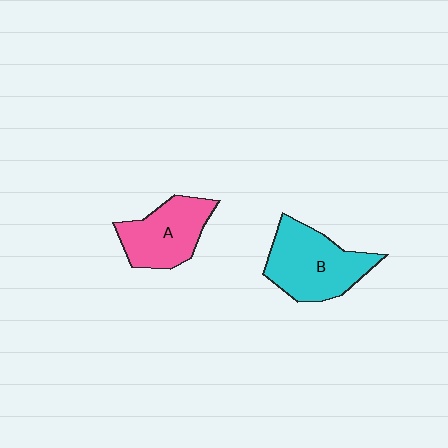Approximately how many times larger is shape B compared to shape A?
Approximately 1.2 times.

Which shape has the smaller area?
Shape A (pink).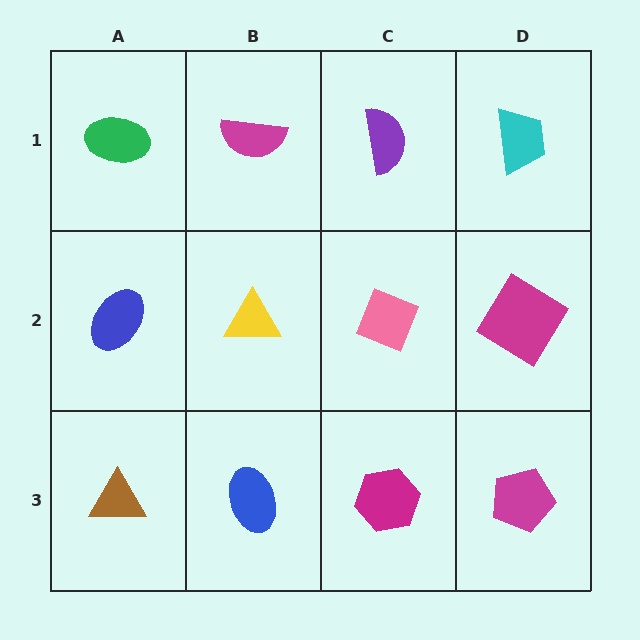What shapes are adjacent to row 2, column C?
A purple semicircle (row 1, column C), a magenta hexagon (row 3, column C), a yellow triangle (row 2, column B), a magenta diamond (row 2, column D).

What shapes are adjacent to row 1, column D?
A magenta diamond (row 2, column D), a purple semicircle (row 1, column C).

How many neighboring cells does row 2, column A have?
3.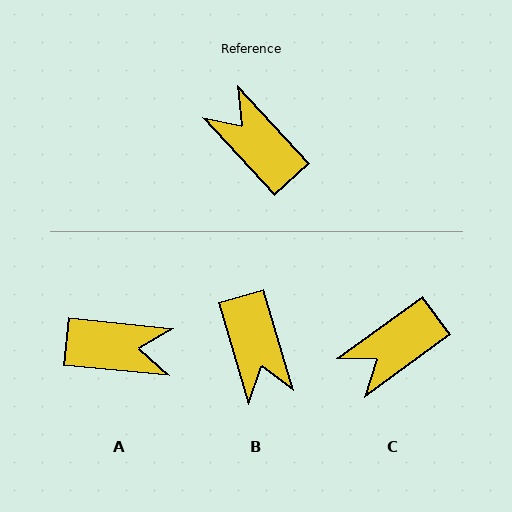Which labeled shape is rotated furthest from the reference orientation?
B, about 154 degrees away.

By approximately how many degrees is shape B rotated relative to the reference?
Approximately 154 degrees counter-clockwise.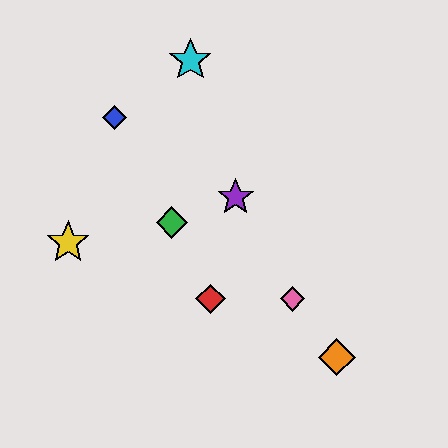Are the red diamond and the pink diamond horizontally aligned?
Yes, both are at y≈299.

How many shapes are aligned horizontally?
2 shapes (the red diamond, the pink diamond) are aligned horizontally.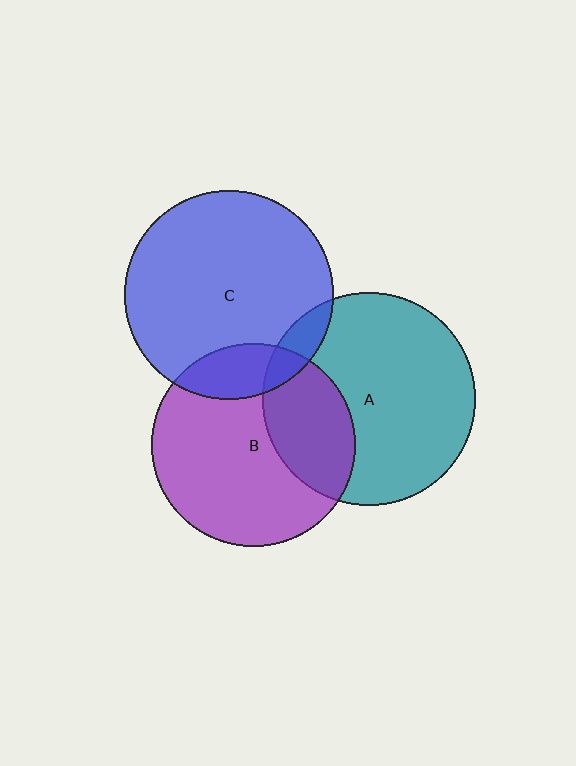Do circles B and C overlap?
Yes.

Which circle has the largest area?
Circle A (teal).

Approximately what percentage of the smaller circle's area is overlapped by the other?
Approximately 15%.